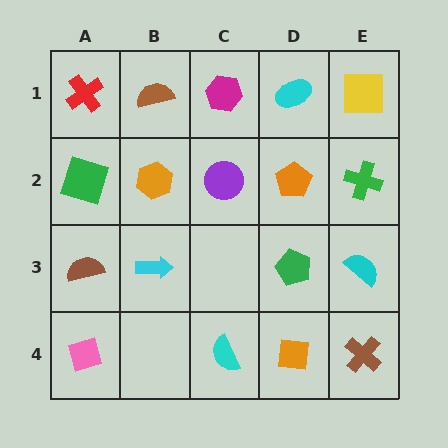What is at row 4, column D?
An orange square.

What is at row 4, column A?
A pink diamond.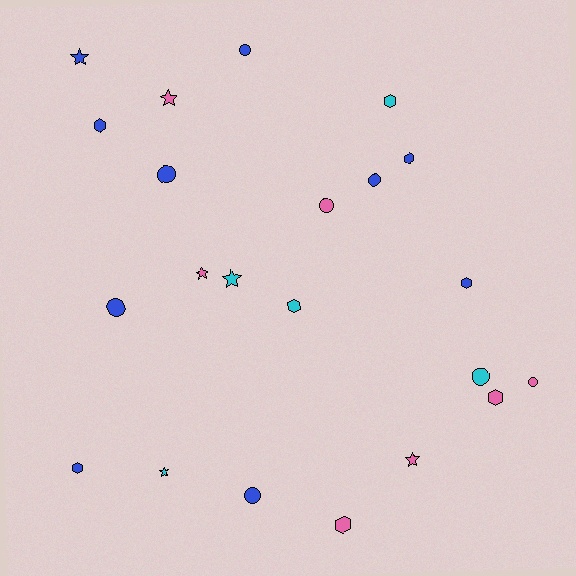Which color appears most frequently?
Blue, with 10 objects.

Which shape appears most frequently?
Circle, with 8 objects.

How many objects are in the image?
There are 22 objects.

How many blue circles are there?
There are 5 blue circles.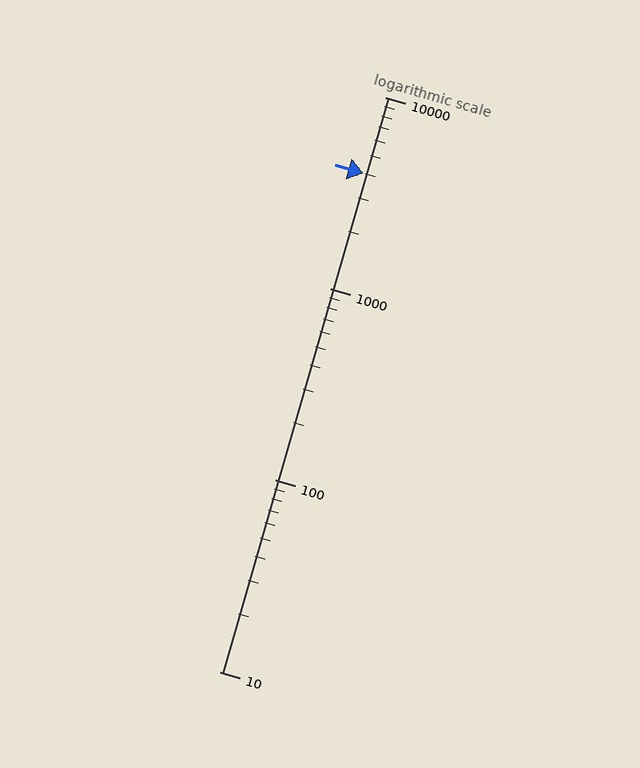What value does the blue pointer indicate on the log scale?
The pointer indicates approximately 4000.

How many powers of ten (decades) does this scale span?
The scale spans 3 decades, from 10 to 10000.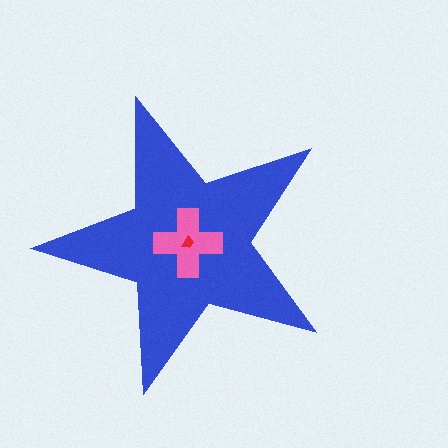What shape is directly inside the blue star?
The pink cross.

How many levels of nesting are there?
3.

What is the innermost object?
The red trapezoid.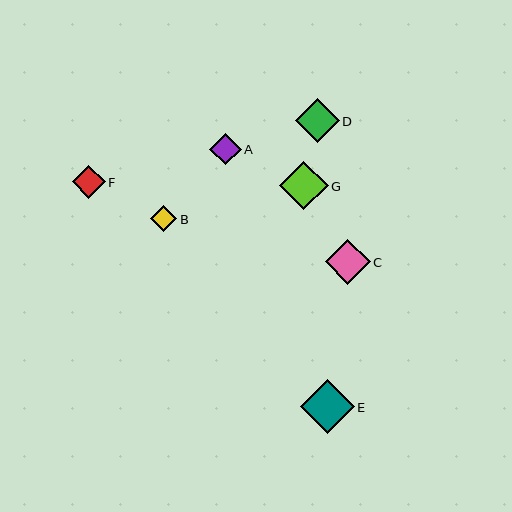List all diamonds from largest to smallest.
From largest to smallest: E, G, C, D, F, A, B.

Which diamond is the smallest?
Diamond B is the smallest with a size of approximately 26 pixels.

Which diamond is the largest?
Diamond E is the largest with a size of approximately 54 pixels.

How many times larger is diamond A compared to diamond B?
Diamond A is approximately 1.2 times the size of diamond B.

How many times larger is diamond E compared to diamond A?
Diamond E is approximately 1.7 times the size of diamond A.